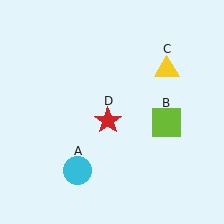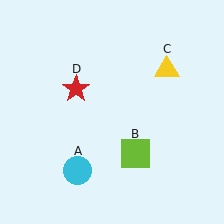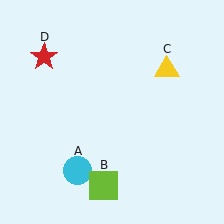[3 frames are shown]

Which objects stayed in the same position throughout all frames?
Cyan circle (object A) and yellow triangle (object C) remained stationary.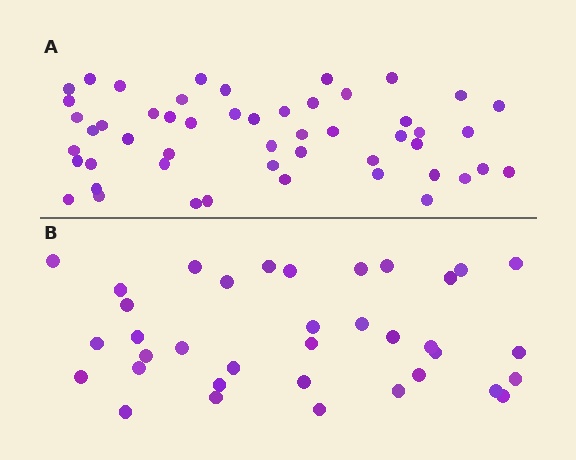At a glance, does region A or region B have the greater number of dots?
Region A (the top region) has more dots.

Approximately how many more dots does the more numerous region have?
Region A has approximately 15 more dots than region B.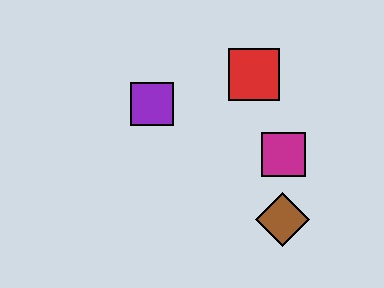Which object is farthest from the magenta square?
The purple square is farthest from the magenta square.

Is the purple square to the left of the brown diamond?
Yes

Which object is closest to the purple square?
The red square is closest to the purple square.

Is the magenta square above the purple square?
No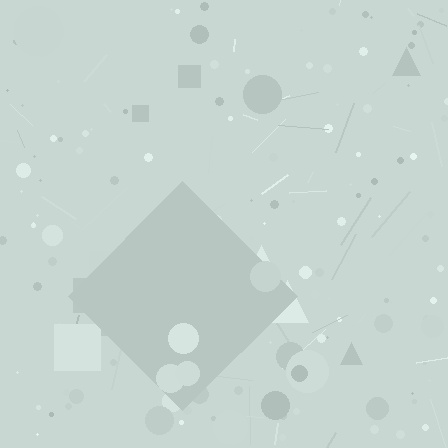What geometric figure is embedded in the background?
A diamond is embedded in the background.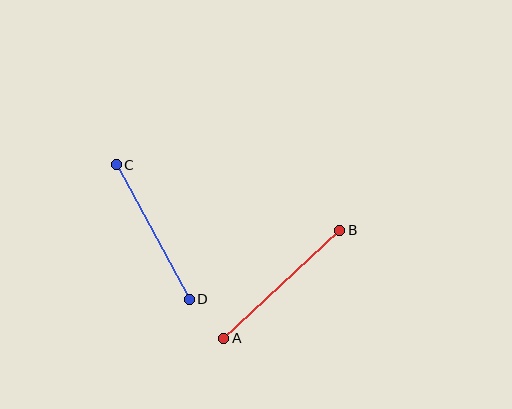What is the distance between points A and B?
The distance is approximately 159 pixels.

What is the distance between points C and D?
The distance is approximately 153 pixels.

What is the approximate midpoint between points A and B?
The midpoint is at approximately (282, 284) pixels.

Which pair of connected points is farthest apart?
Points A and B are farthest apart.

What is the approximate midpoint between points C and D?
The midpoint is at approximately (153, 232) pixels.